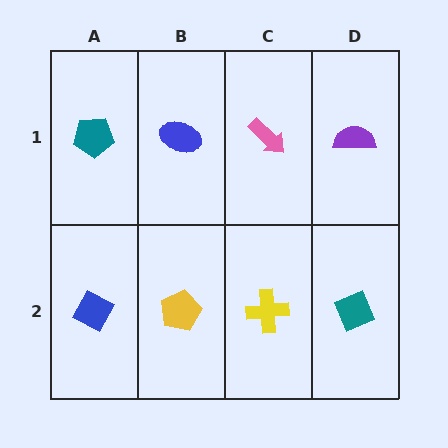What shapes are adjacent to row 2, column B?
A blue ellipse (row 1, column B), a blue diamond (row 2, column A), a yellow cross (row 2, column C).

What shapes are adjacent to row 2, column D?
A purple semicircle (row 1, column D), a yellow cross (row 2, column C).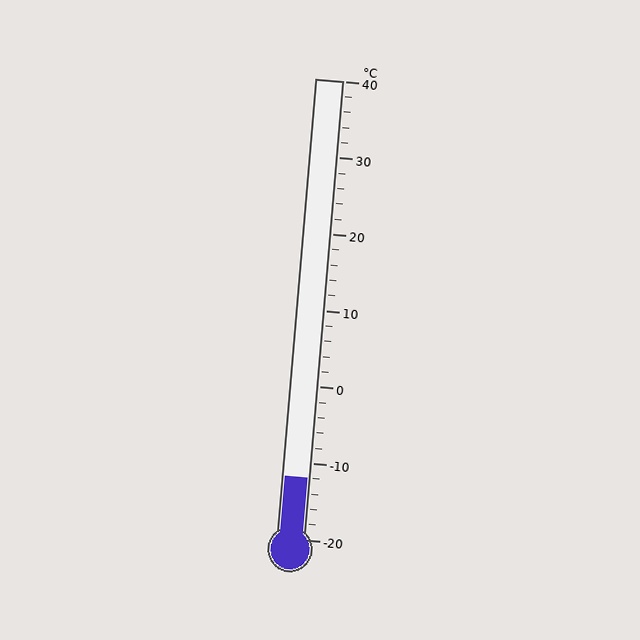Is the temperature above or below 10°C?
The temperature is below 10°C.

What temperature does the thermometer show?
The thermometer shows approximately -12°C.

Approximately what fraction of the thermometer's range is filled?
The thermometer is filled to approximately 15% of its range.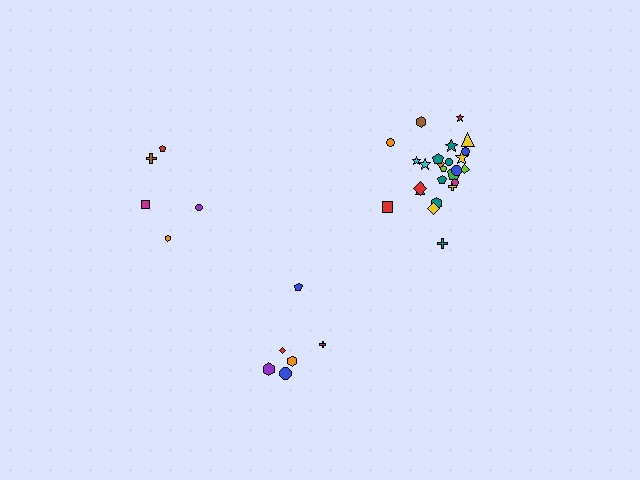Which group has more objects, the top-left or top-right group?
The top-right group.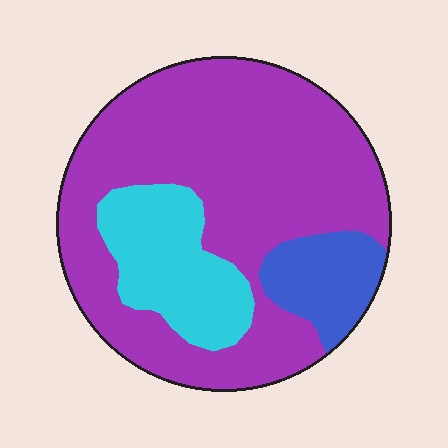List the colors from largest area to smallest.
From largest to smallest: purple, cyan, blue.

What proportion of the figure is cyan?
Cyan takes up about one fifth (1/5) of the figure.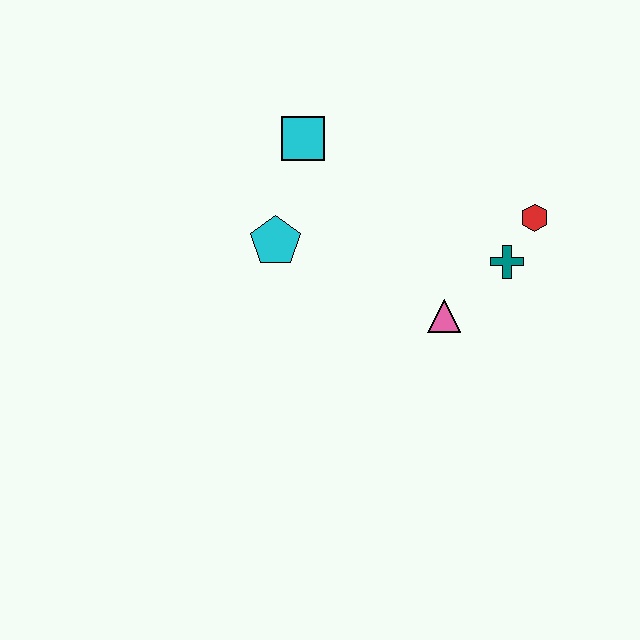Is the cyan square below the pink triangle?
No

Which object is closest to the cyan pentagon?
The cyan square is closest to the cyan pentagon.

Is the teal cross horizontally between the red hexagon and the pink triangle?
Yes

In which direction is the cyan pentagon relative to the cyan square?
The cyan pentagon is below the cyan square.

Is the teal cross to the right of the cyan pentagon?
Yes